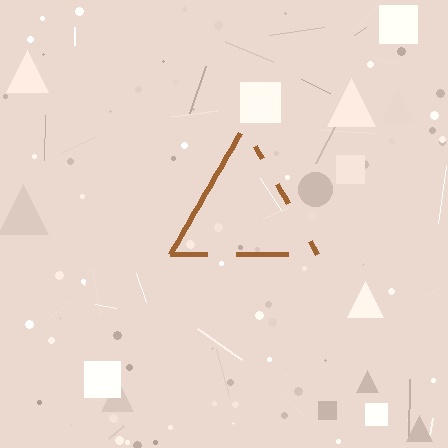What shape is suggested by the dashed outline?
The dashed outline suggests a triangle.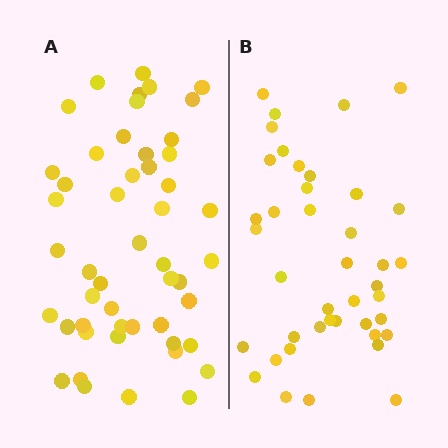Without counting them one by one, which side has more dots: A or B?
Region A (the left region) has more dots.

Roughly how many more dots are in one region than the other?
Region A has roughly 8 or so more dots than region B.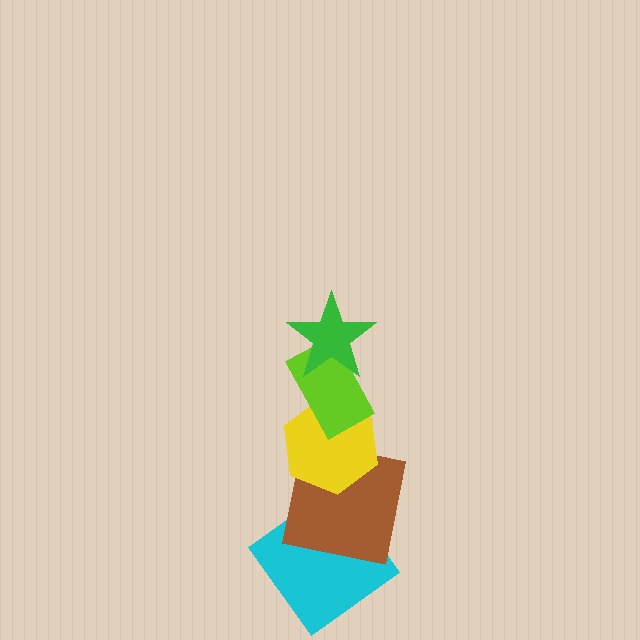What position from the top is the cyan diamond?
The cyan diamond is 5th from the top.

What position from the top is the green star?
The green star is 1st from the top.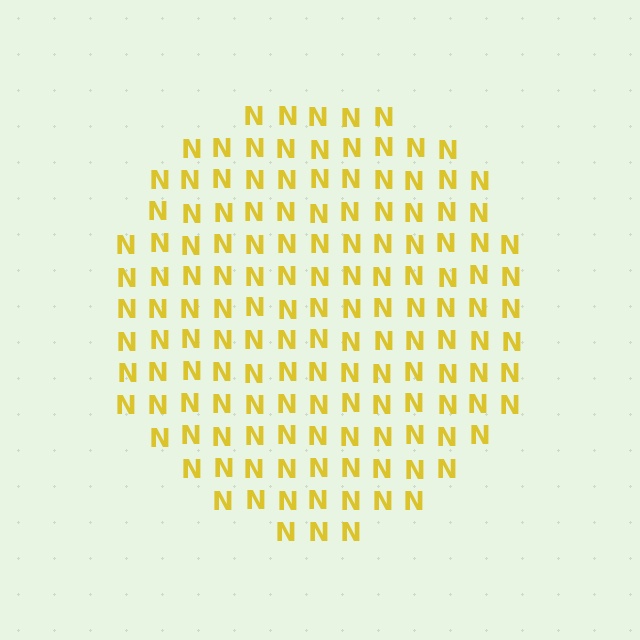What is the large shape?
The large shape is a circle.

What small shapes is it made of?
It is made of small letter N's.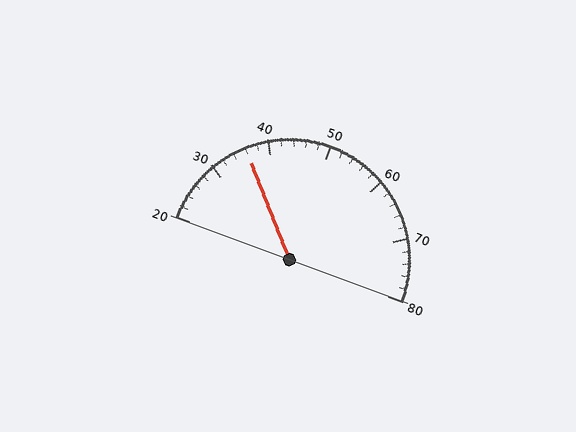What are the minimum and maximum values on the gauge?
The gauge ranges from 20 to 80.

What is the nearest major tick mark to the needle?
The nearest major tick mark is 40.